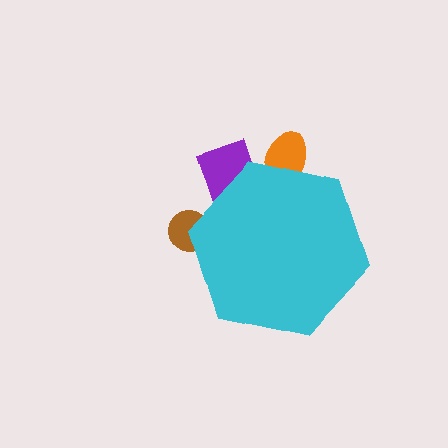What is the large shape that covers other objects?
A cyan hexagon.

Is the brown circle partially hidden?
Yes, the brown circle is partially hidden behind the cyan hexagon.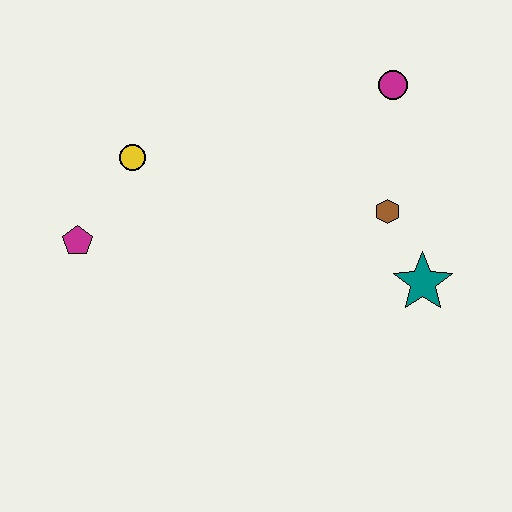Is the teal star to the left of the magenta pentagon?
No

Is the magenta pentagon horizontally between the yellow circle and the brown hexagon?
No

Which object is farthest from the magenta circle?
The magenta pentagon is farthest from the magenta circle.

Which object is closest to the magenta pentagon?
The yellow circle is closest to the magenta pentagon.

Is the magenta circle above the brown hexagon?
Yes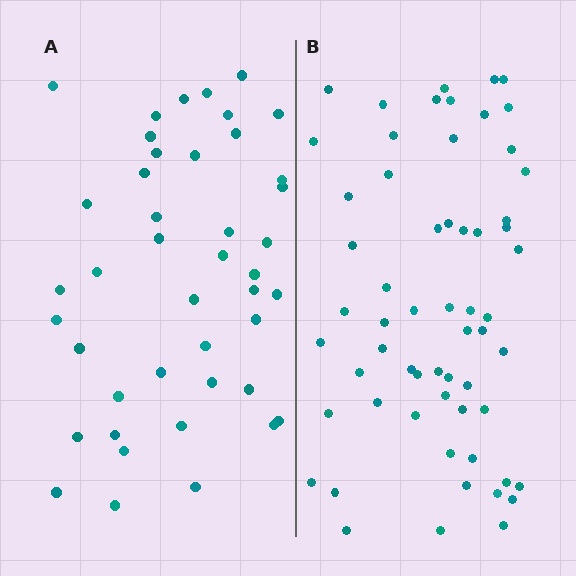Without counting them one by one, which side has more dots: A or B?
Region B (the right region) has more dots.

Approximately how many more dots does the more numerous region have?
Region B has approximately 15 more dots than region A.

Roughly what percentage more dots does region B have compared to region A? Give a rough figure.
About 40% more.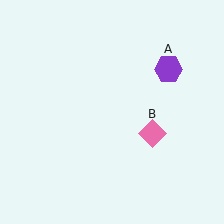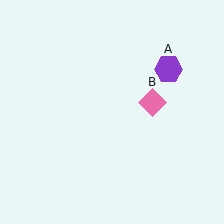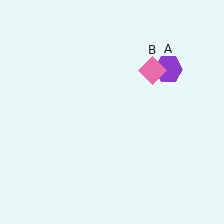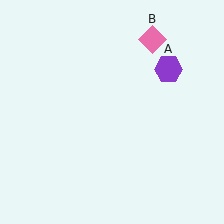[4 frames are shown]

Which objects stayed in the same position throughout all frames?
Purple hexagon (object A) remained stationary.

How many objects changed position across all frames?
1 object changed position: pink diamond (object B).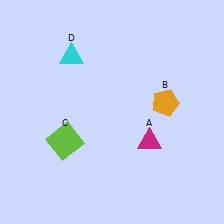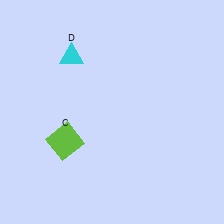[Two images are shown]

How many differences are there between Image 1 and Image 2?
There are 2 differences between the two images.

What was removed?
The magenta triangle (A), the orange pentagon (B) were removed in Image 2.